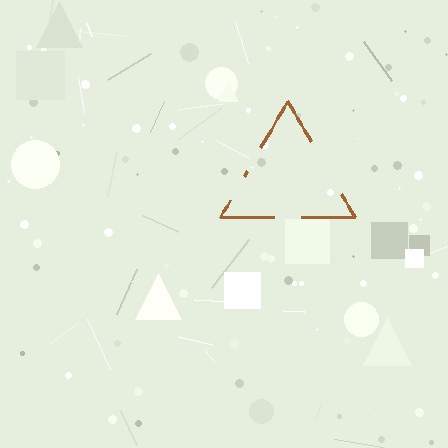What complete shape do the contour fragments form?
The contour fragments form a triangle.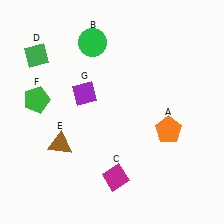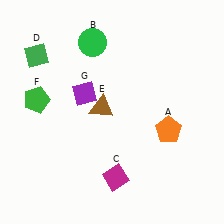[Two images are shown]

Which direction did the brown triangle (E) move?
The brown triangle (E) moved right.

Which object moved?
The brown triangle (E) moved right.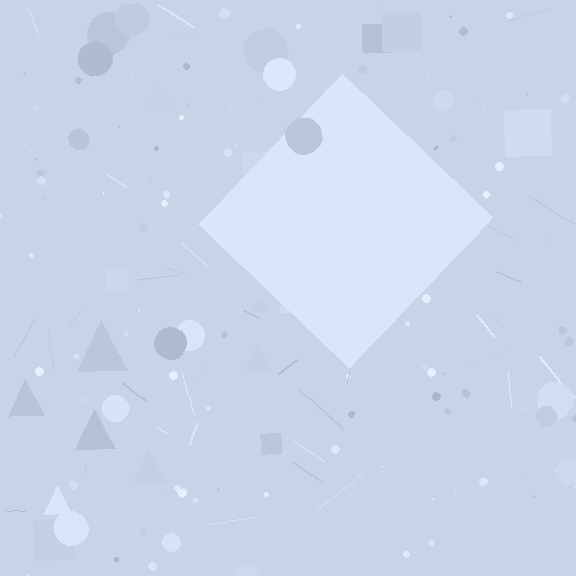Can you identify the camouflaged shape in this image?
The camouflaged shape is a diamond.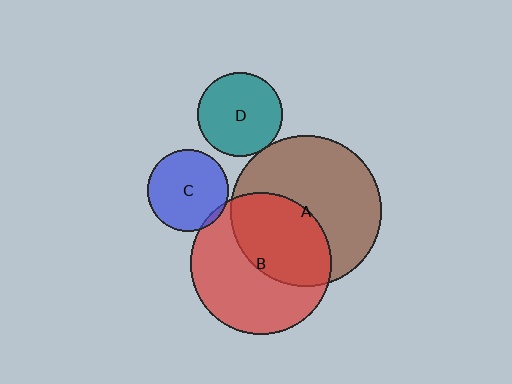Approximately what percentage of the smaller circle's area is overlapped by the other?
Approximately 5%.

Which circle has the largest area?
Circle A (brown).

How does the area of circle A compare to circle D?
Approximately 3.2 times.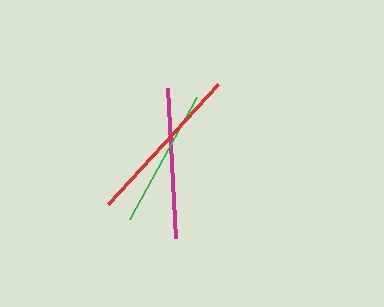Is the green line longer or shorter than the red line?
The red line is longer than the green line.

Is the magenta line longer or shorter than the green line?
The magenta line is longer than the green line.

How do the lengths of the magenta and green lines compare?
The magenta and green lines are approximately the same length.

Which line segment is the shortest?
The green line is the shortest at approximately 139 pixels.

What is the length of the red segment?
The red segment is approximately 162 pixels long.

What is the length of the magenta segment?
The magenta segment is approximately 150 pixels long.